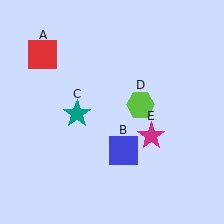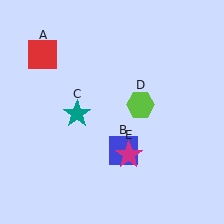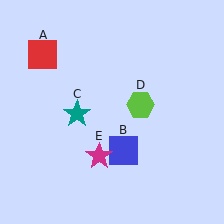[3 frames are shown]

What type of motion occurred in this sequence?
The magenta star (object E) rotated clockwise around the center of the scene.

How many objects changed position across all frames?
1 object changed position: magenta star (object E).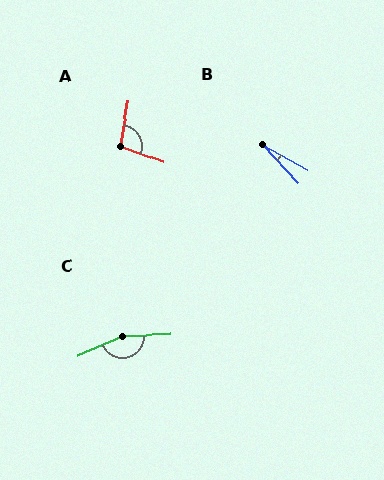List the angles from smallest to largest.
B (19°), A (100°), C (158°).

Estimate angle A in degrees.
Approximately 100 degrees.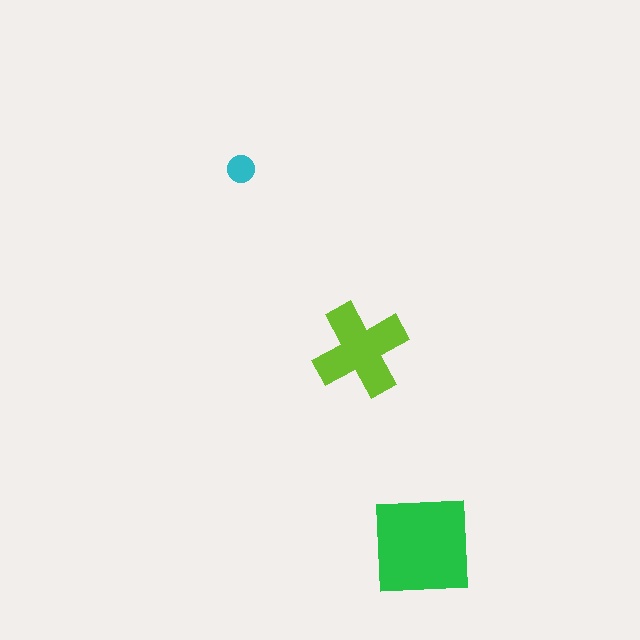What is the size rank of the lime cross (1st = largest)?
2nd.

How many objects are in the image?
There are 3 objects in the image.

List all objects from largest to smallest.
The green square, the lime cross, the cyan circle.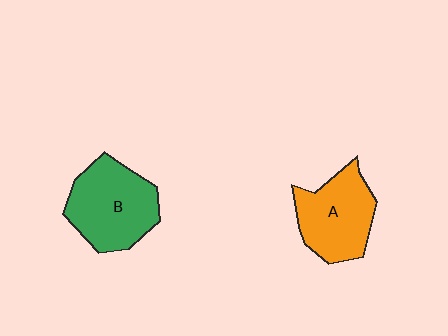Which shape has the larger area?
Shape B (green).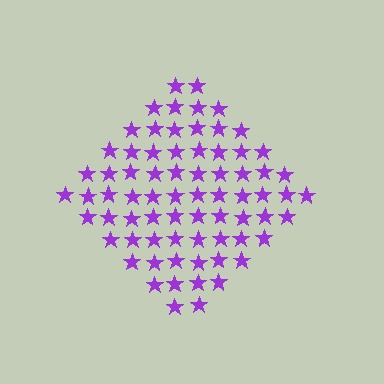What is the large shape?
The large shape is a diamond.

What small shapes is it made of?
It is made of small stars.